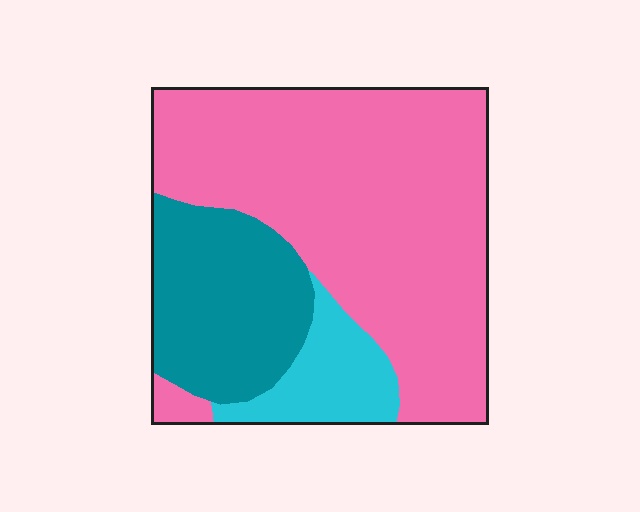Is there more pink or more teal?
Pink.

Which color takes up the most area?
Pink, at roughly 65%.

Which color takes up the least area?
Cyan, at roughly 10%.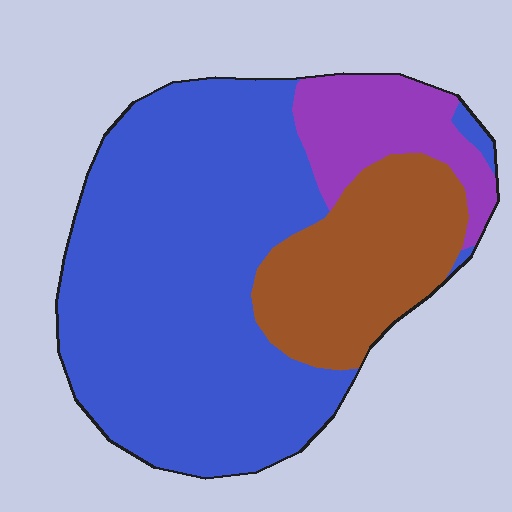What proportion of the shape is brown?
Brown takes up between a sixth and a third of the shape.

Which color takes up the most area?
Blue, at roughly 65%.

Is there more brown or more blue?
Blue.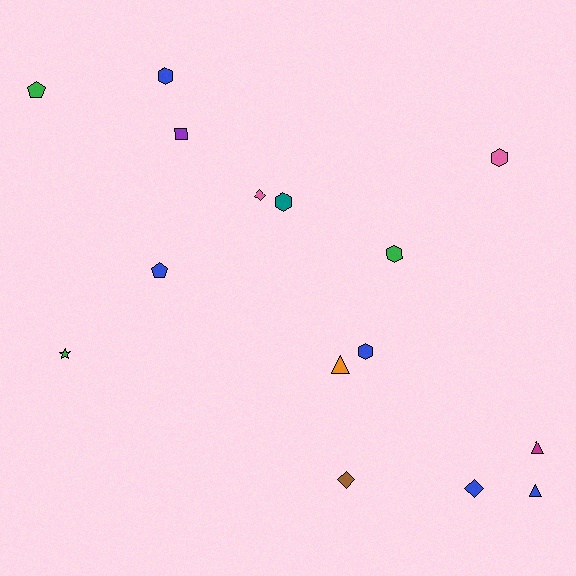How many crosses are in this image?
There are no crosses.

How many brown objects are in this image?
There is 1 brown object.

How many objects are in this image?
There are 15 objects.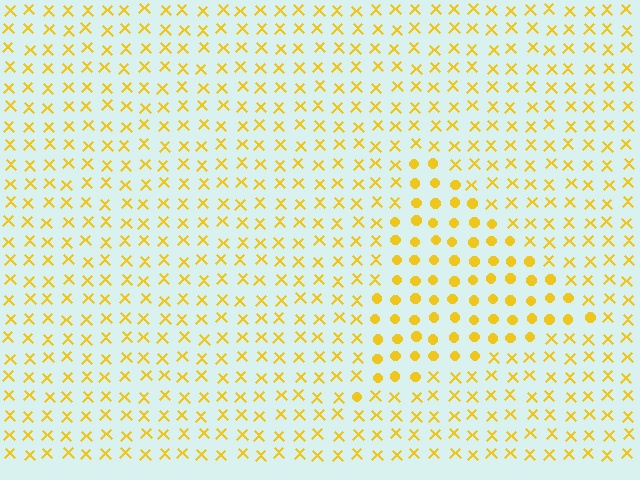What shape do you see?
I see a triangle.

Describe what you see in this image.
The image is filled with small yellow elements arranged in a uniform grid. A triangle-shaped region contains circles, while the surrounding area contains X marks. The boundary is defined purely by the change in element shape.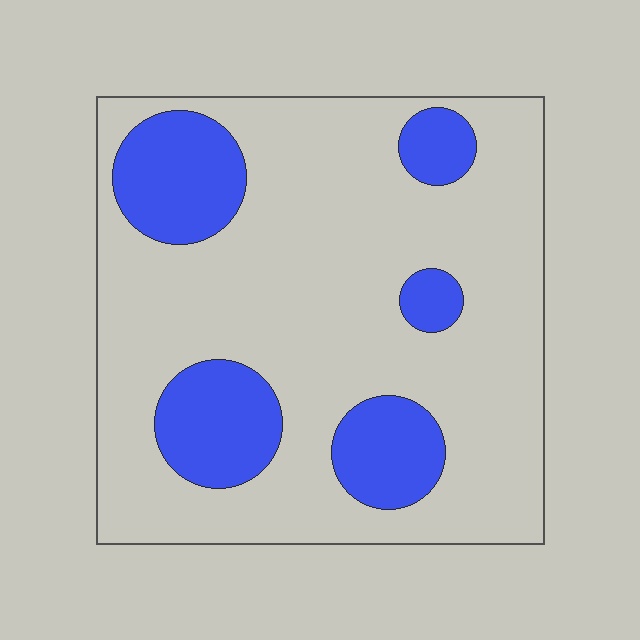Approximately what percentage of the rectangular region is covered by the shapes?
Approximately 25%.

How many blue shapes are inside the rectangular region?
5.